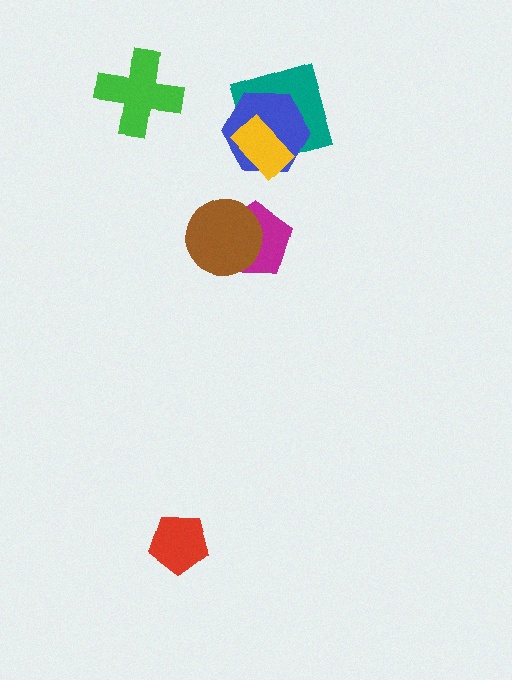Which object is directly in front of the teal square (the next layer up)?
The blue hexagon is directly in front of the teal square.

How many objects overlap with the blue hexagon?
2 objects overlap with the blue hexagon.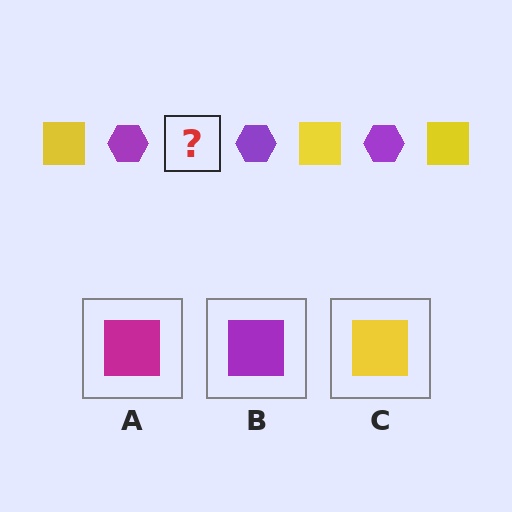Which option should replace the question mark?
Option C.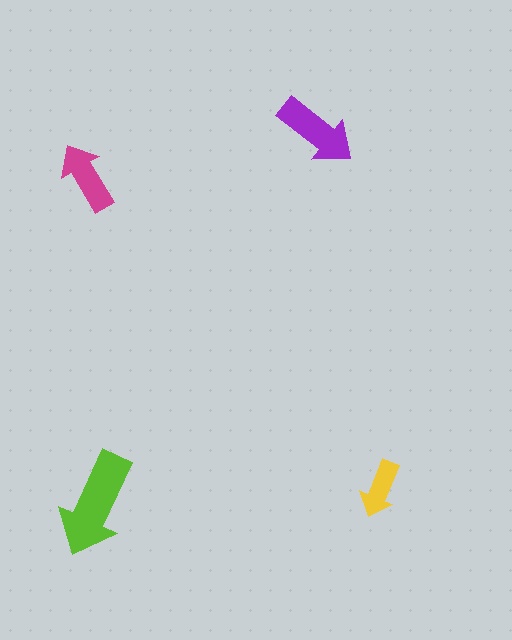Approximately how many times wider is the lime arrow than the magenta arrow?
About 1.5 times wider.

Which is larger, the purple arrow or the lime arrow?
The lime one.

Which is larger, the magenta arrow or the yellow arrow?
The magenta one.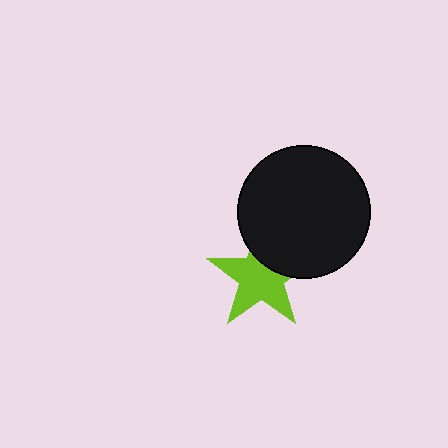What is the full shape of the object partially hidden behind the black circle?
The partially hidden object is a lime star.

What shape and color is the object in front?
The object in front is a black circle.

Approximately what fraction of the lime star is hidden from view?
Roughly 31% of the lime star is hidden behind the black circle.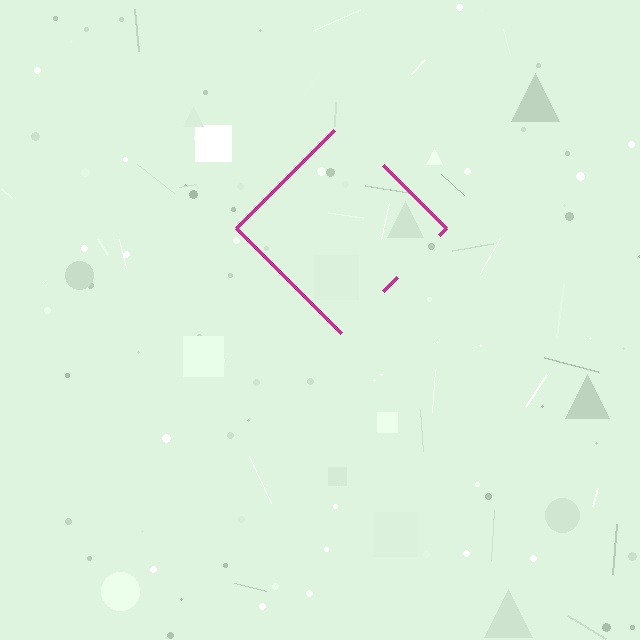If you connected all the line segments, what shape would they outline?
They would outline a diamond.